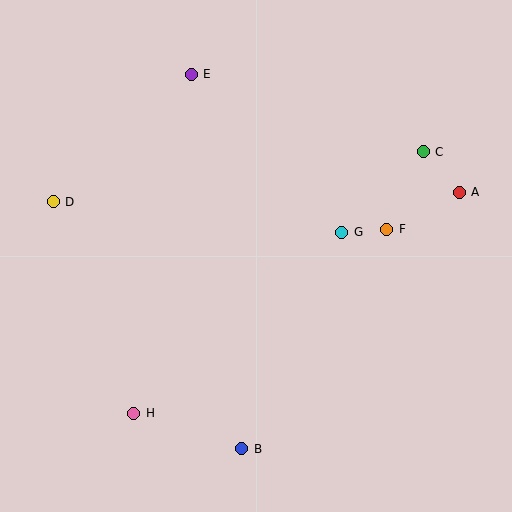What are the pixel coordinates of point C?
Point C is at (423, 152).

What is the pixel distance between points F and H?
The distance between F and H is 313 pixels.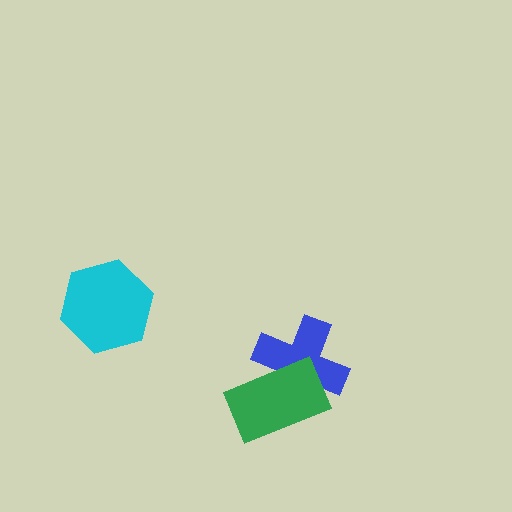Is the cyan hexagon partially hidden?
No, no other shape covers it.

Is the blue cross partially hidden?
Yes, it is partially covered by another shape.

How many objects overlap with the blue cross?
1 object overlaps with the blue cross.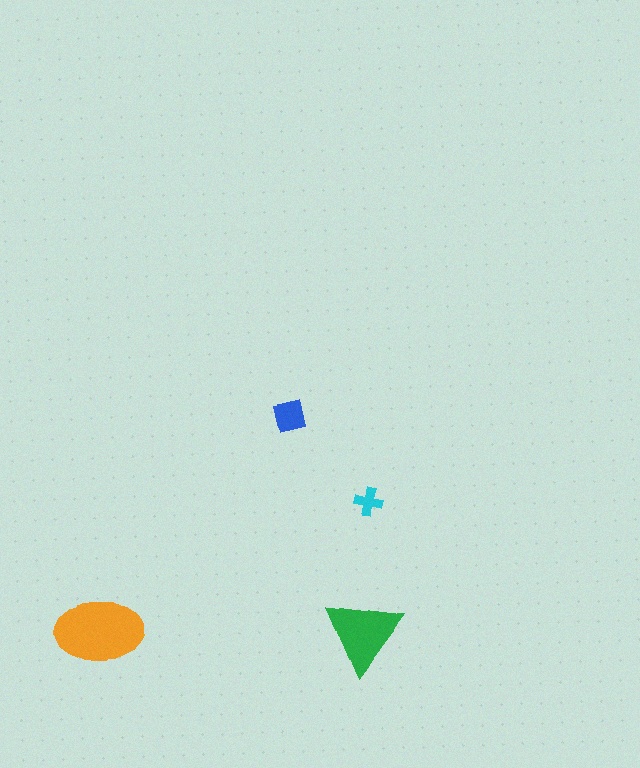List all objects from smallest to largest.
The cyan cross, the blue square, the green triangle, the orange ellipse.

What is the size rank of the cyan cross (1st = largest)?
4th.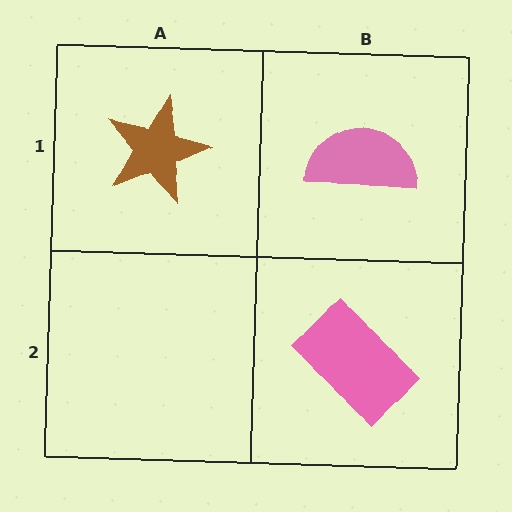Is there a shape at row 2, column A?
No, that cell is empty.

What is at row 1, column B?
A pink semicircle.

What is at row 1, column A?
A brown star.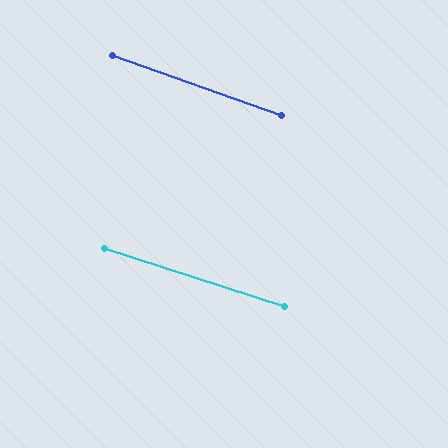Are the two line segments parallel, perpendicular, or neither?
Parallel — their directions differ by only 1.9°.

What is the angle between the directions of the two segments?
Approximately 2 degrees.